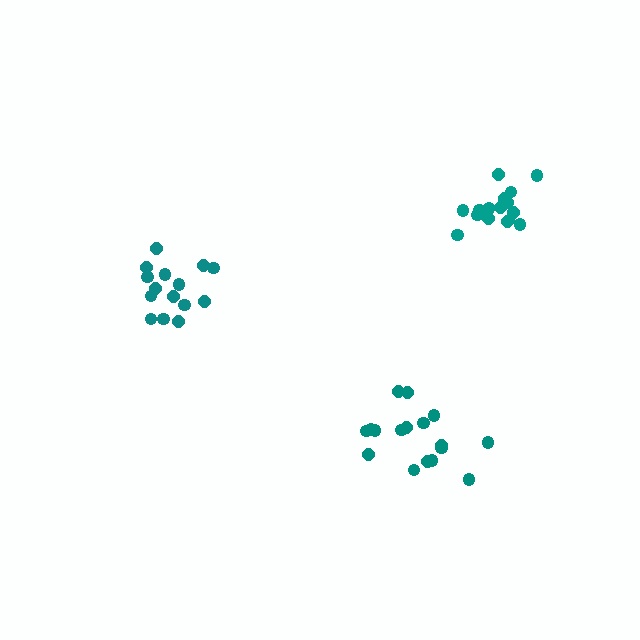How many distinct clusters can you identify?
There are 3 distinct clusters.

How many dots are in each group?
Group 1: 16 dots, Group 2: 17 dots, Group 3: 15 dots (48 total).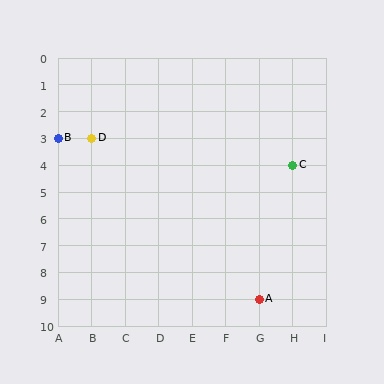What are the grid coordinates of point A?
Point A is at grid coordinates (G, 9).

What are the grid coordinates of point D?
Point D is at grid coordinates (B, 3).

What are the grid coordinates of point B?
Point B is at grid coordinates (A, 3).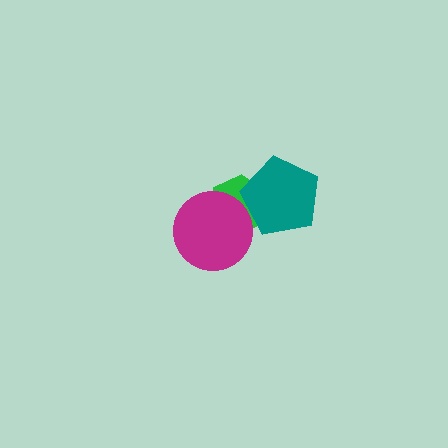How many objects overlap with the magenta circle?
1 object overlaps with the magenta circle.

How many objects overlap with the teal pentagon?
1 object overlaps with the teal pentagon.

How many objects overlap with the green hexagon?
2 objects overlap with the green hexagon.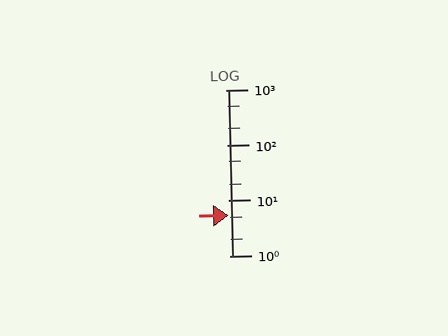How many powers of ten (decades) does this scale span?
The scale spans 3 decades, from 1 to 1000.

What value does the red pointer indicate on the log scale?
The pointer indicates approximately 5.4.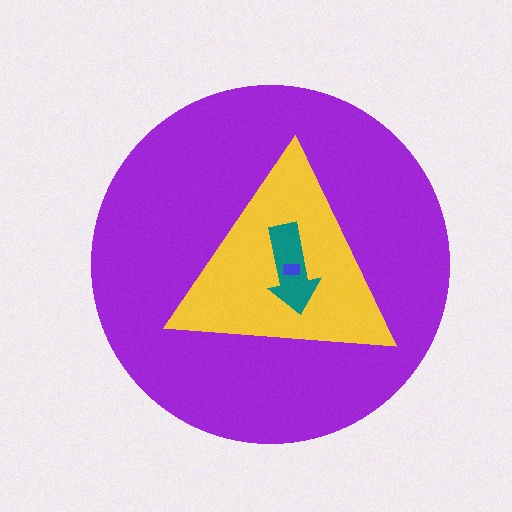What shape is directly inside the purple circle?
The yellow triangle.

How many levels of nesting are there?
4.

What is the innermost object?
The blue rectangle.